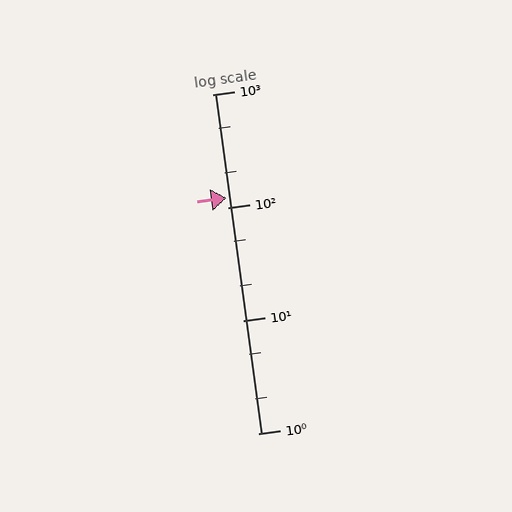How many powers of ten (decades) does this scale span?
The scale spans 3 decades, from 1 to 1000.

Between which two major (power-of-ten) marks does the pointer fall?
The pointer is between 100 and 1000.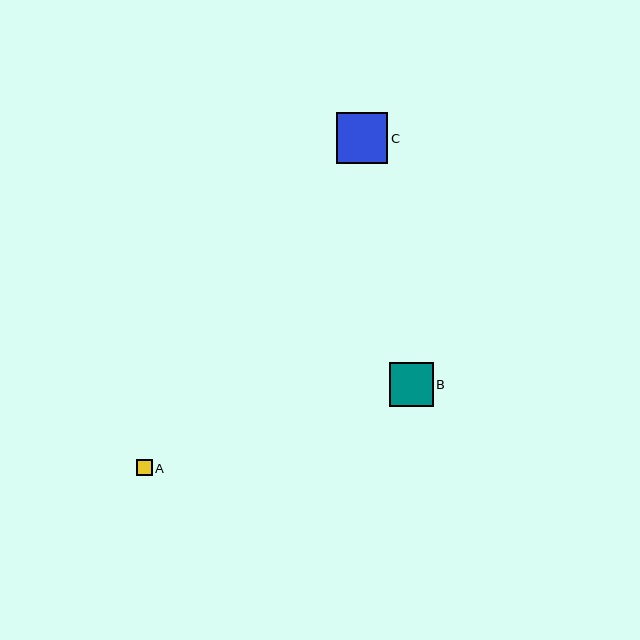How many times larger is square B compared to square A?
Square B is approximately 2.8 times the size of square A.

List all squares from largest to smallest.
From largest to smallest: C, B, A.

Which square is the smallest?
Square A is the smallest with a size of approximately 16 pixels.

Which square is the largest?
Square C is the largest with a size of approximately 52 pixels.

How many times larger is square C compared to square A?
Square C is approximately 3.2 times the size of square A.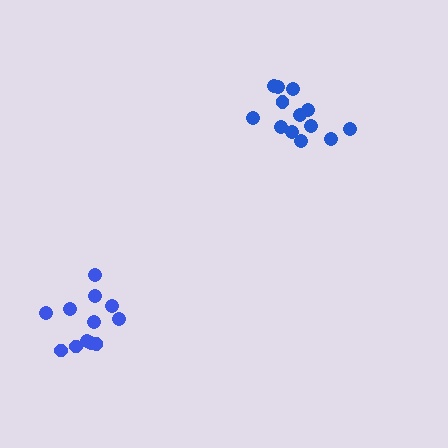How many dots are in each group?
Group 1: 12 dots, Group 2: 13 dots (25 total).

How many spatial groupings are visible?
There are 2 spatial groupings.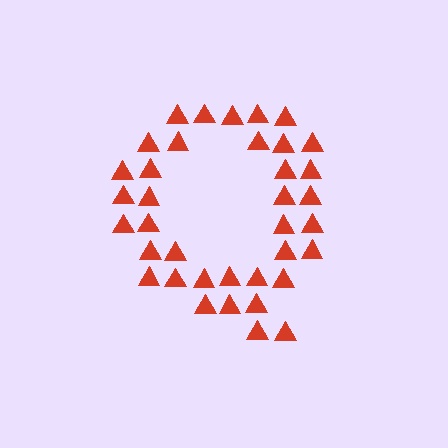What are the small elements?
The small elements are triangles.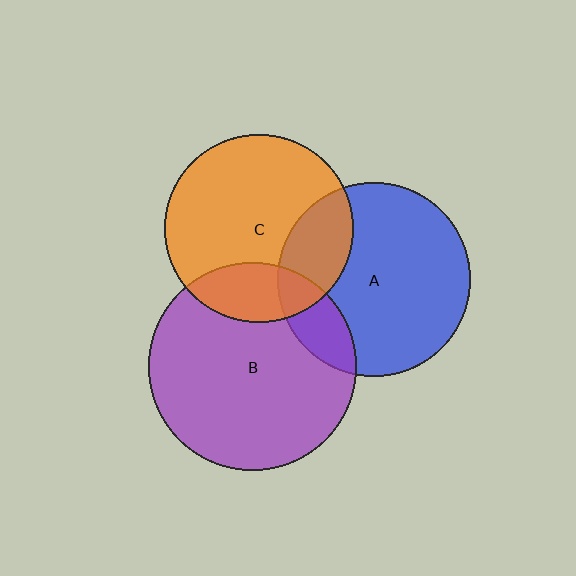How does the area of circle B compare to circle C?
Approximately 1.2 times.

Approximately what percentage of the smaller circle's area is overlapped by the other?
Approximately 20%.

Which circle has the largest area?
Circle B (purple).